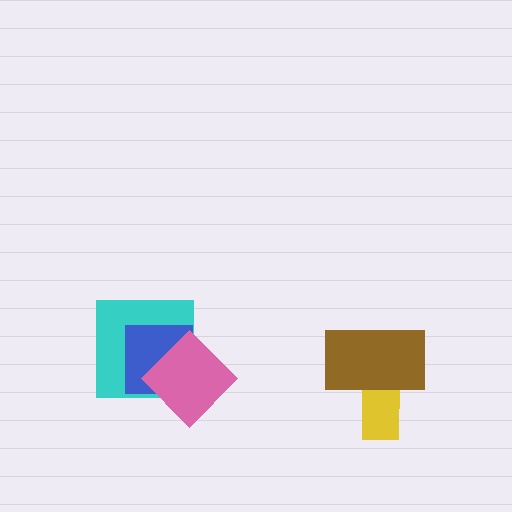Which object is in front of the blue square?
The pink diamond is in front of the blue square.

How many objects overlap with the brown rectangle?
1 object overlaps with the brown rectangle.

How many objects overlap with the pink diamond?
2 objects overlap with the pink diamond.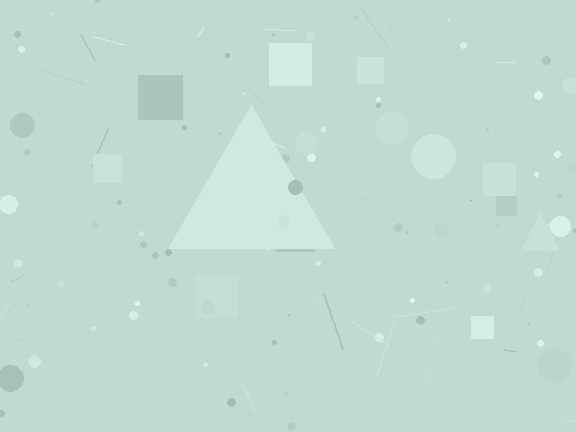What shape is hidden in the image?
A triangle is hidden in the image.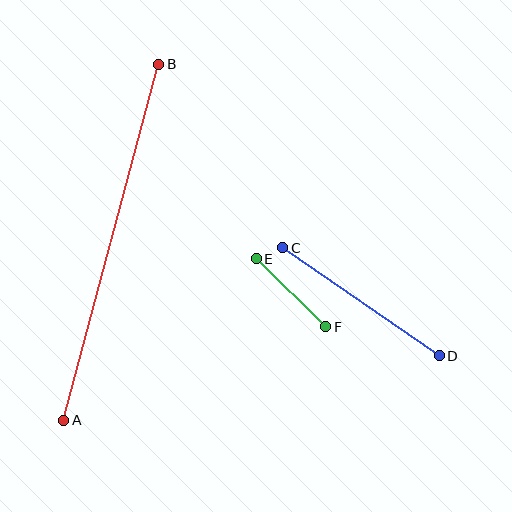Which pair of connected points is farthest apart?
Points A and B are farthest apart.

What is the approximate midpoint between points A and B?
The midpoint is at approximately (111, 242) pixels.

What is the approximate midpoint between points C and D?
The midpoint is at approximately (361, 302) pixels.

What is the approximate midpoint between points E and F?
The midpoint is at approximately (291, 293) pixels.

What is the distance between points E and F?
The distance is approximately 97 pixels.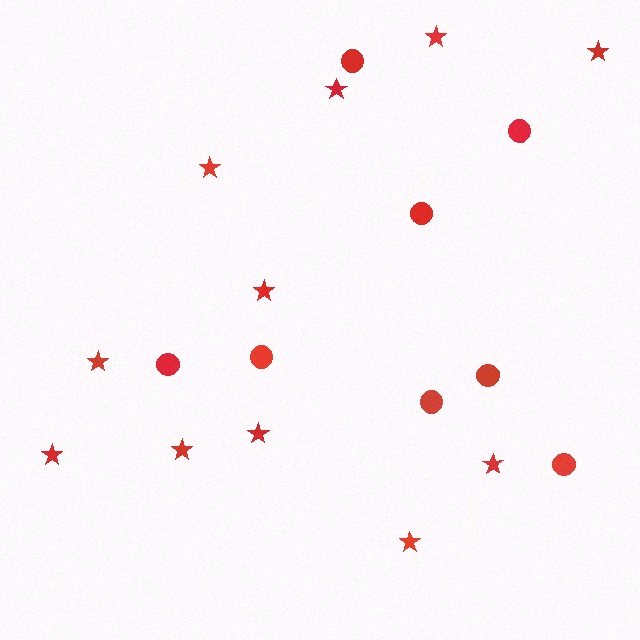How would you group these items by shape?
There are 2 groups: one group of circles (8) and one group of stars (11).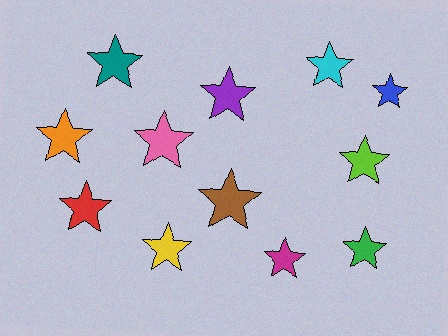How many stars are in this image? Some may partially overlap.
There are 12 stars.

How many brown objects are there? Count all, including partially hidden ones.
There is 1 brown object.